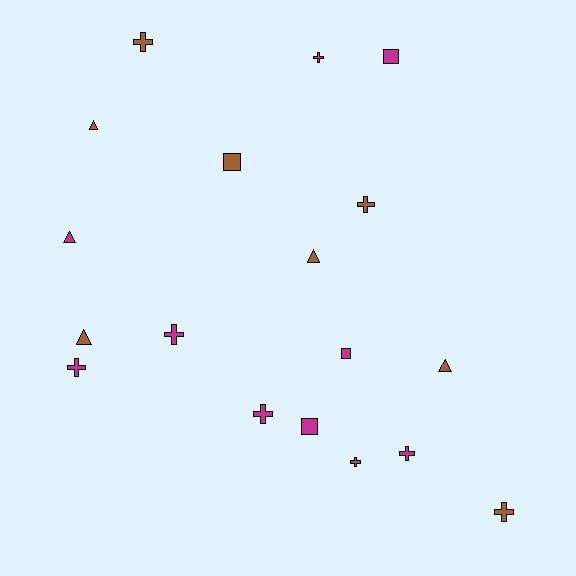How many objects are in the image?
There are 18 objects.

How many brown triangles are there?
There are 4 brown triangles.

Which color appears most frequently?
Magenta, with 9 objects.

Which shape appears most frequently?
Cross, with 9 objects.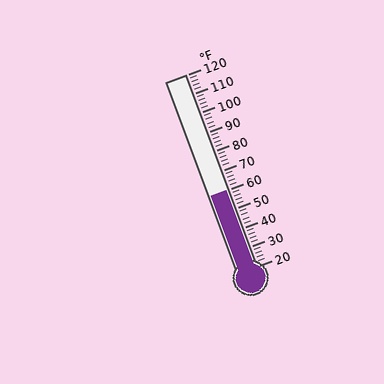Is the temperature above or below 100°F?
The temperature is below 100°F.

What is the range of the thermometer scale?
The thermometer scale ranges from 20°F to 120°F.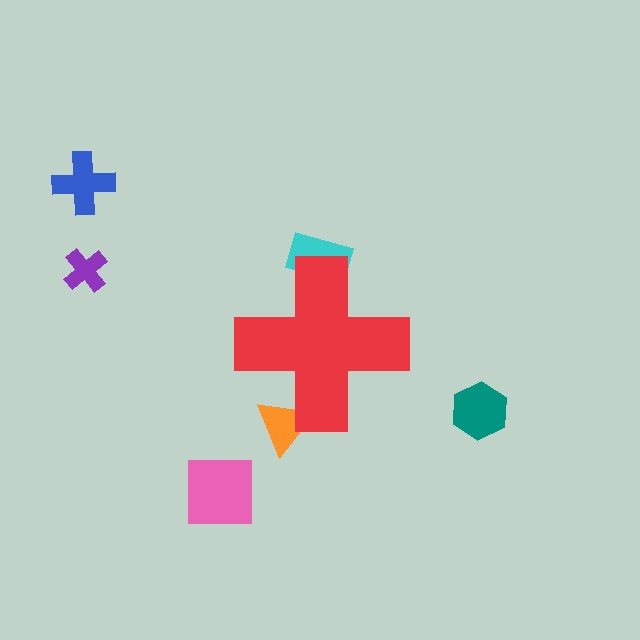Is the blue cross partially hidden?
No, the blue cross is fully visible.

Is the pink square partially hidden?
No, the pink square is fully visible.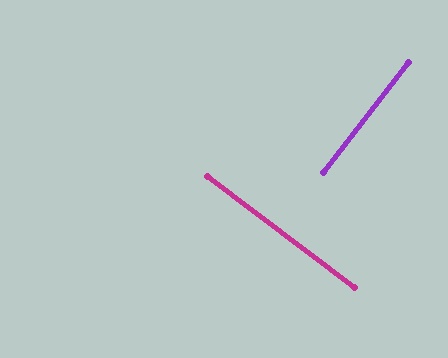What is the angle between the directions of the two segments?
Approximately 89 degrees.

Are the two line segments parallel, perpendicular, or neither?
Perpendicular — they meet at approximately 89°.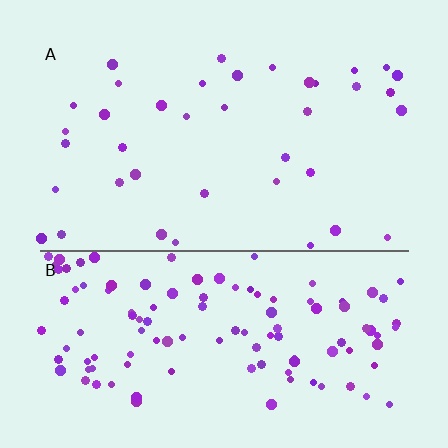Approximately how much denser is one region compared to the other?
Approximately 3.3× — region B over region A.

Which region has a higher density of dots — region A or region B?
B (the bottom).